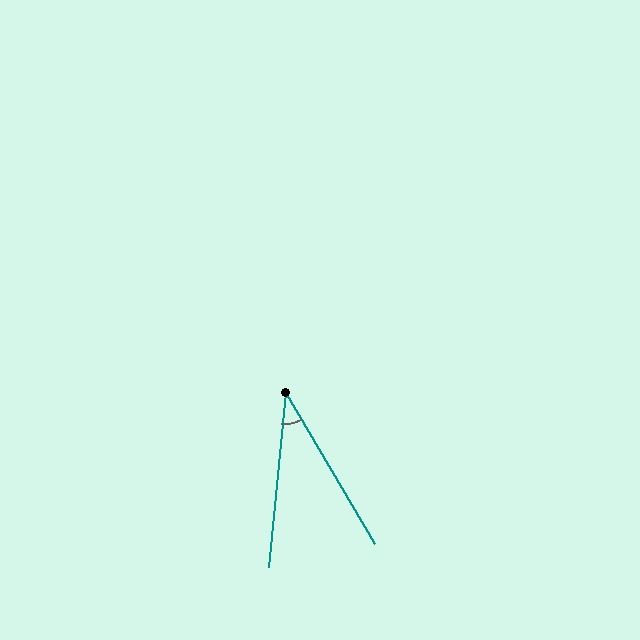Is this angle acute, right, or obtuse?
It is acute.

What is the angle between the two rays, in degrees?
Approximately 36 degrees.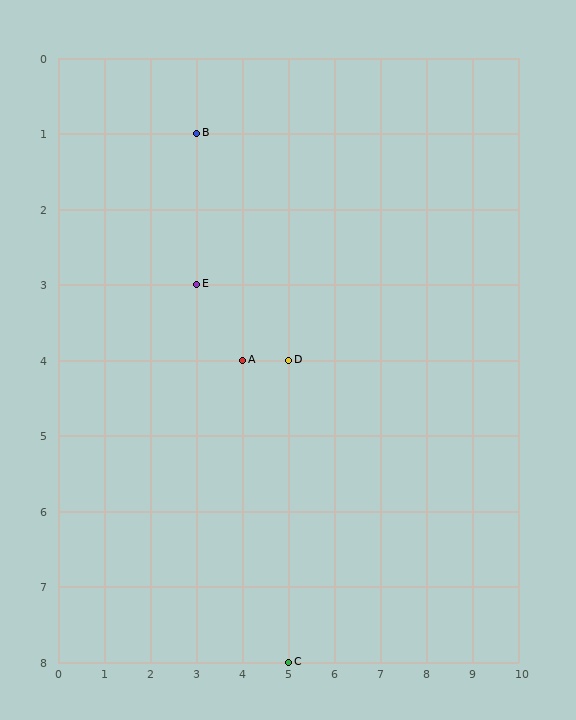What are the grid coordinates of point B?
Point B is at grid coordinates (3, 1).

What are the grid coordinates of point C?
Point C is at grid coordinates (5, 8).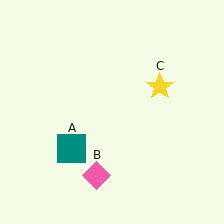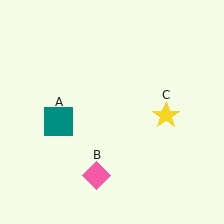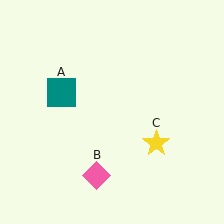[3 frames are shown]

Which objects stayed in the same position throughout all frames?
Pink diamond (object B) remained stationary.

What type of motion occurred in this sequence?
The teal square (object A), yellow star (object C) rotated clockwise around the center of the scene.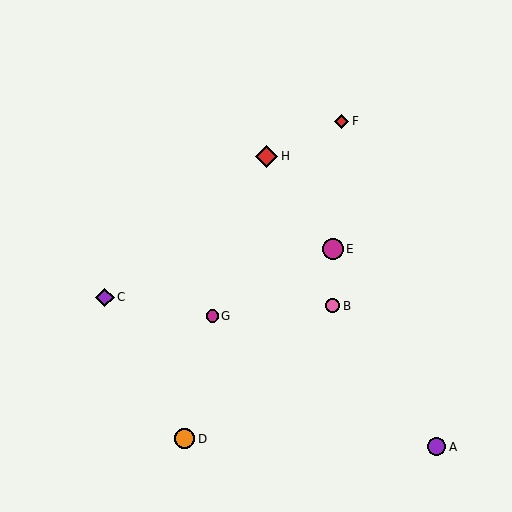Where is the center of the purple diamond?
The center of the purple diamond is at (105, 297).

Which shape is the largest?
The red diamond (labeled H) is the largest.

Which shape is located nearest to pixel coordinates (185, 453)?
The orange circle (labeled D) at (184, 439) is nearest to that location.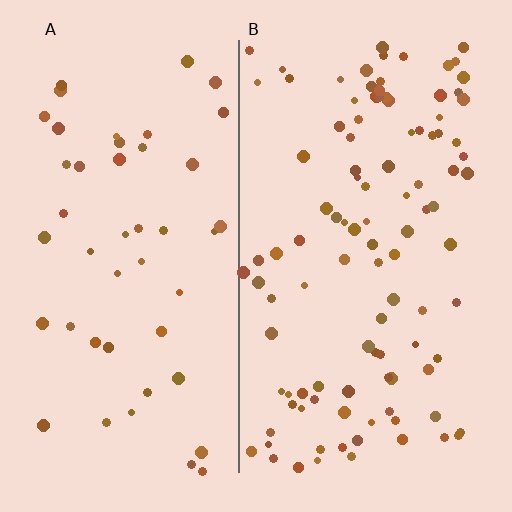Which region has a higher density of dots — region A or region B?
B (the right).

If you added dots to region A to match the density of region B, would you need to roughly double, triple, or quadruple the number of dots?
Approximately double.